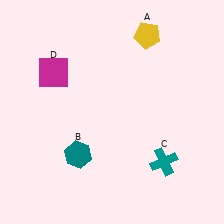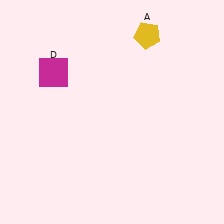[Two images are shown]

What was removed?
The teal cross (C), the teal hexagon (B) were removed in Image 2.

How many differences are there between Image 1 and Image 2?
There are 2 differences between the two images.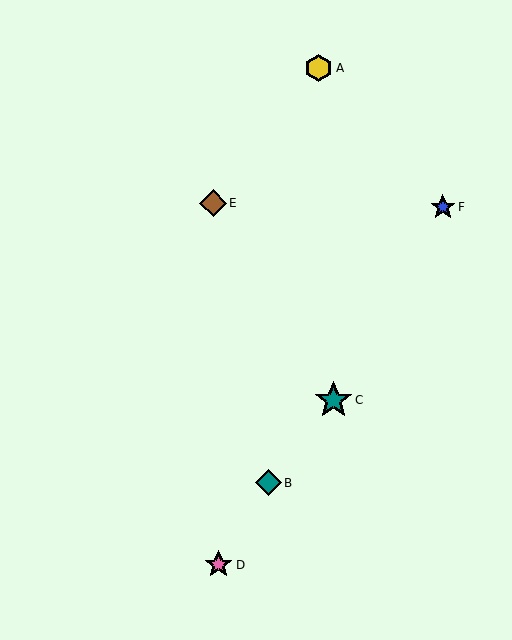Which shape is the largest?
The teal star (labeled C) is the largest.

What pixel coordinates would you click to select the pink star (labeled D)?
Click at (219, 565) to select the pink star D.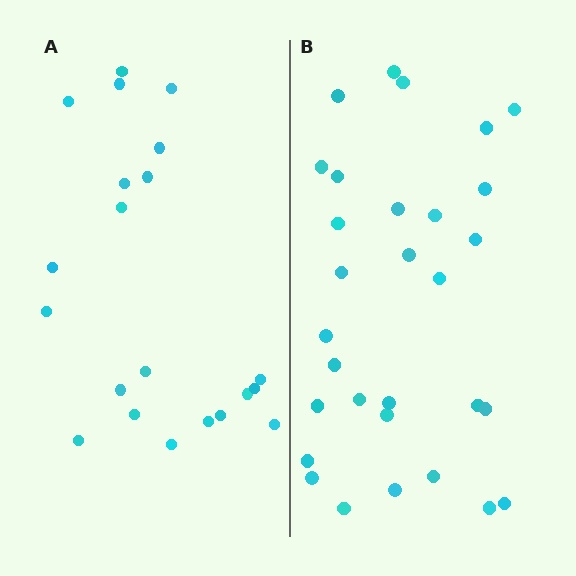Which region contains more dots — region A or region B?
Region B (the right region) has more dots.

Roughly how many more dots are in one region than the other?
Region B has roughly 8 or so more dots than region A.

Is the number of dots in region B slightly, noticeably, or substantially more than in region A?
Region B has noticeably more, but not dramatically so. The ratio is roughly 1.4 to 1.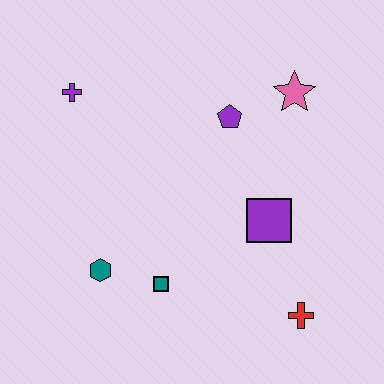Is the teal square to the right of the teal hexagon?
Yes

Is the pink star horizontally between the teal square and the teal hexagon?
No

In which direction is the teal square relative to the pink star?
The teal square is below the pink star.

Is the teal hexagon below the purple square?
Yes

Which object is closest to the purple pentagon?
The pink star is closest to the purple pentagon.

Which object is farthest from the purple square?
The purple cross is farthest from the purple square.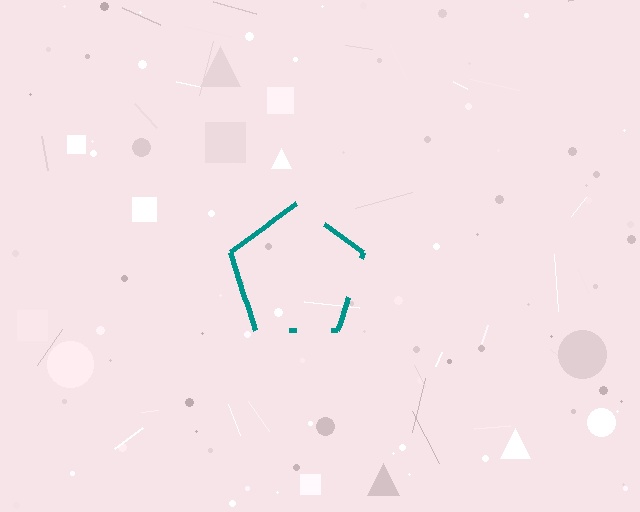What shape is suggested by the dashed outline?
The dashed outline suggests a pentagon.